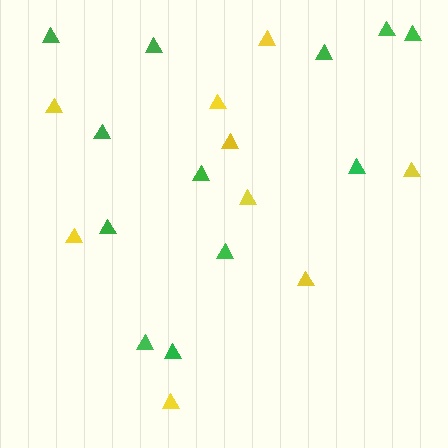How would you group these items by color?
There are 2 groups: one group of yellow triangles (9) and one group of green triangles (12).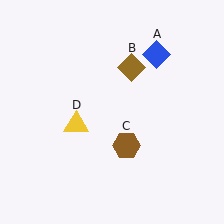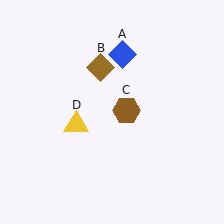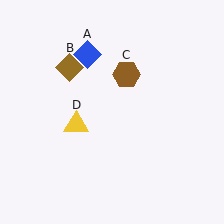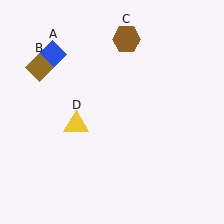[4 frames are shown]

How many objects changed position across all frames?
3 objects changed position: blue diamond (object A), brown diamond (object B), brown hexagon (object C).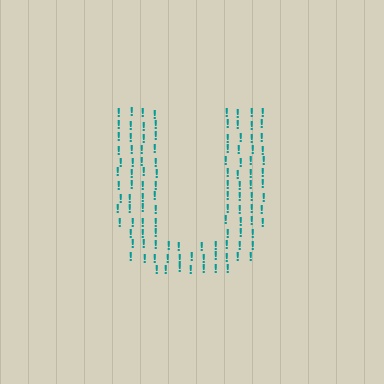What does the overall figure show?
The overall figure shows the letter U.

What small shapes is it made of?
It is made of small exclamation marks.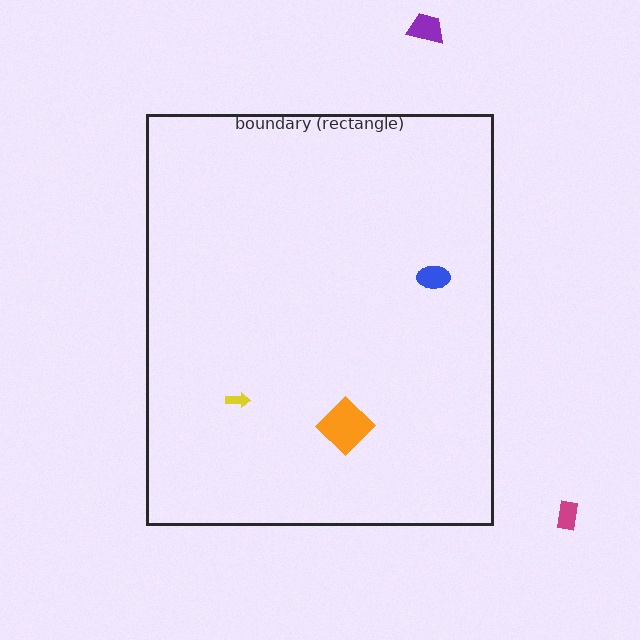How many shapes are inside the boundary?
3 inside, 2 outside.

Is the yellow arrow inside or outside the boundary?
Inside.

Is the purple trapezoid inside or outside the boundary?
Outside.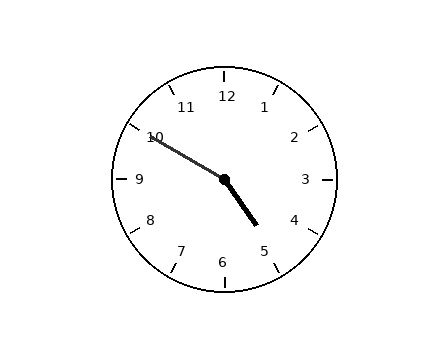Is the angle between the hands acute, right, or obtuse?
It is obtuse.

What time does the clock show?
4:50.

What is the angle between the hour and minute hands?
Approximately 155 degrees.